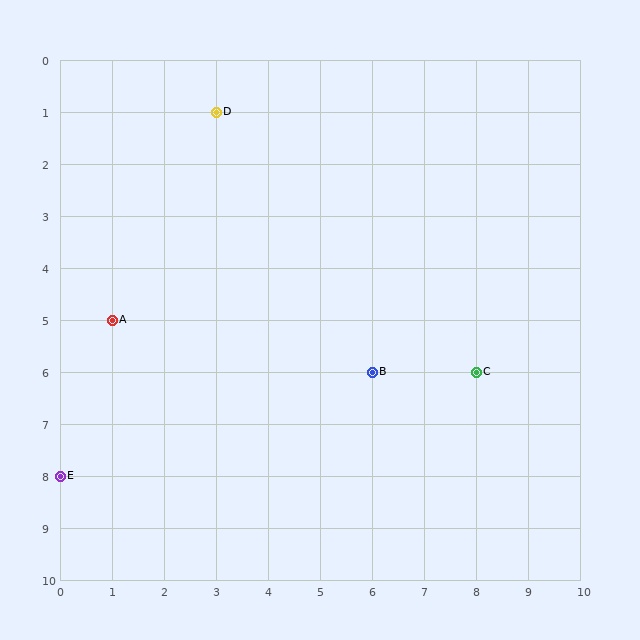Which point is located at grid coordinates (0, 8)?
Point E is at (0, 8).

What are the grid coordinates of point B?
Point B is at grid coordinates (6, 6).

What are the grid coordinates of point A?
Point A is at grid coordinates (1, 5).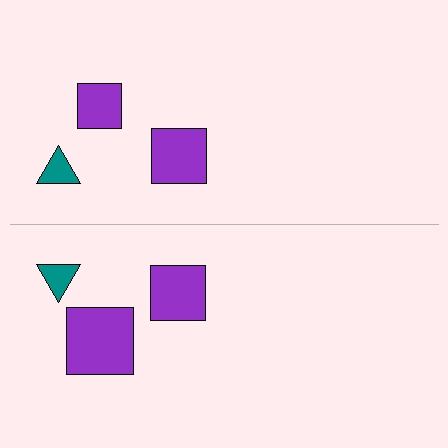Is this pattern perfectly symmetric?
No, the pattern is not perfectly symmetric. The purple square on the bottom side has a different size than its mirror counterpart.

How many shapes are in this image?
There are 6 shapes in this image.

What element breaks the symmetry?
The purple square on the bottom side has a different size than its mirror counterpart.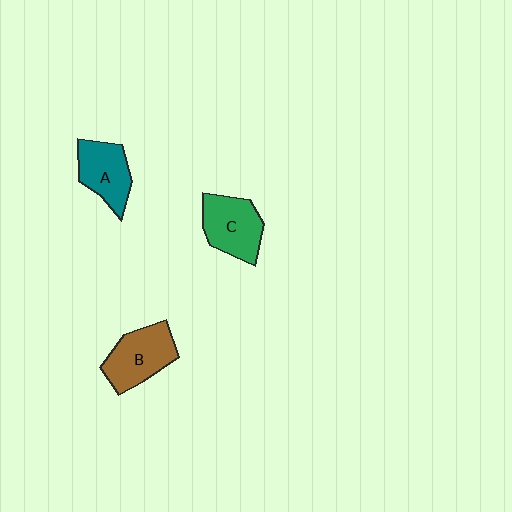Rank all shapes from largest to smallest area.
From largest to smallest: B (brown), C (green), A (teal).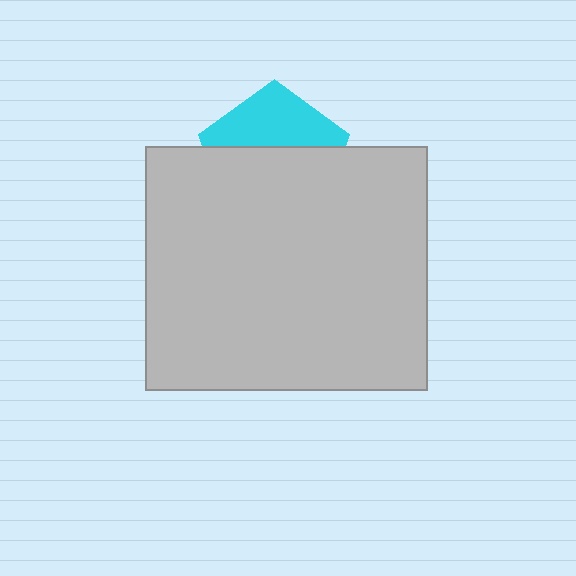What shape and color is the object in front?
The object in front is a light gray rectangle.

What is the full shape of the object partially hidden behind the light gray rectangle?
The partially hidden object is a cyan pentagon.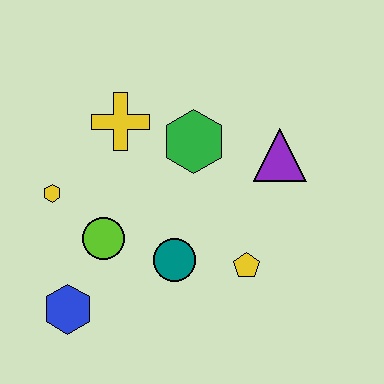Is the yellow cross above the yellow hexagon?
Yes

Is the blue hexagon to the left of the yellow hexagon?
No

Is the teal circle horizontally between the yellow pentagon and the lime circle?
Yes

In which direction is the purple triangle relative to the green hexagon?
The purple triangle is to the right of the green hexagon.